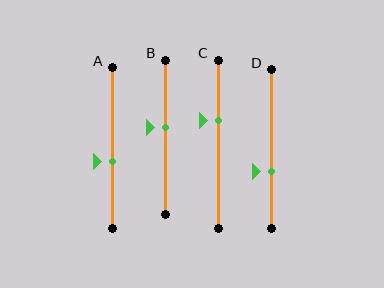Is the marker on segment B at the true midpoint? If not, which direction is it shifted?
No, the marker on segment B is shifted upward by about 6% of the segment length.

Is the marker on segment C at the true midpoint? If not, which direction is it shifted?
No, the marker on segment C is shifted upward by about 14% of the segment length.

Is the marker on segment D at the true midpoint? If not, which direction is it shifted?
No, the marker on segment D is shifted downward by about 14% of the segment length.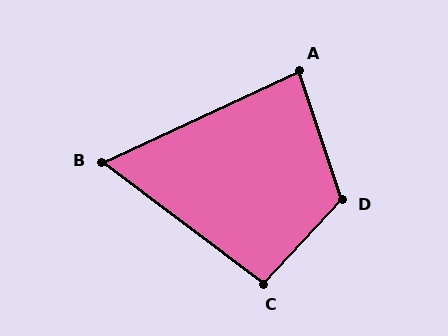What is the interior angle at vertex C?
Approximately 96 degrees (obtuse).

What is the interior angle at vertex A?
Approximately 84 degrees (acute).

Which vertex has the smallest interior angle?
B, at approximately 62 degrees.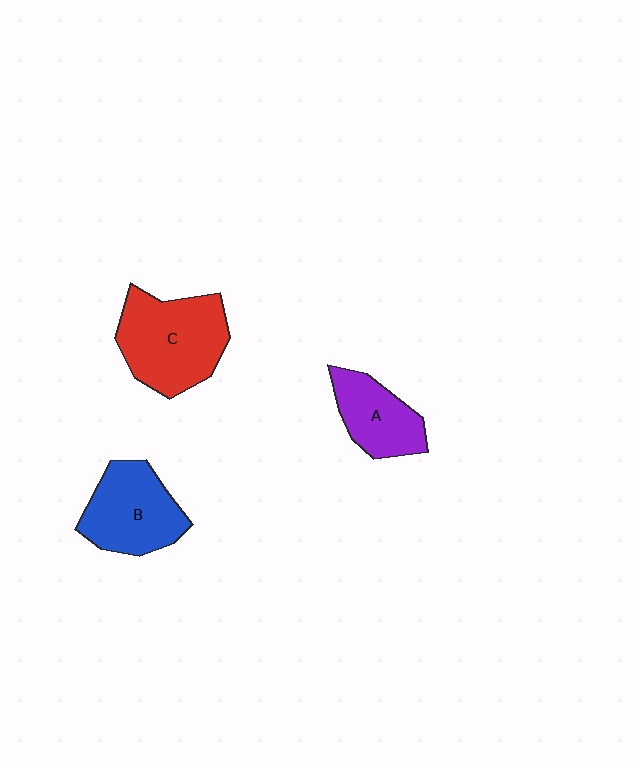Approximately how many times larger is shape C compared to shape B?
Approximately 1.2 times.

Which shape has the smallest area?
Shape A (purple).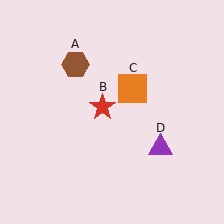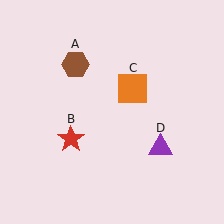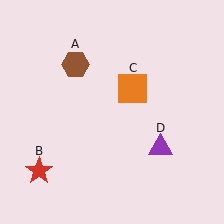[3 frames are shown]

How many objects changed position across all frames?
1 object changed position: red star (object B).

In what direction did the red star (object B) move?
The red star (object B) moved down and to the left.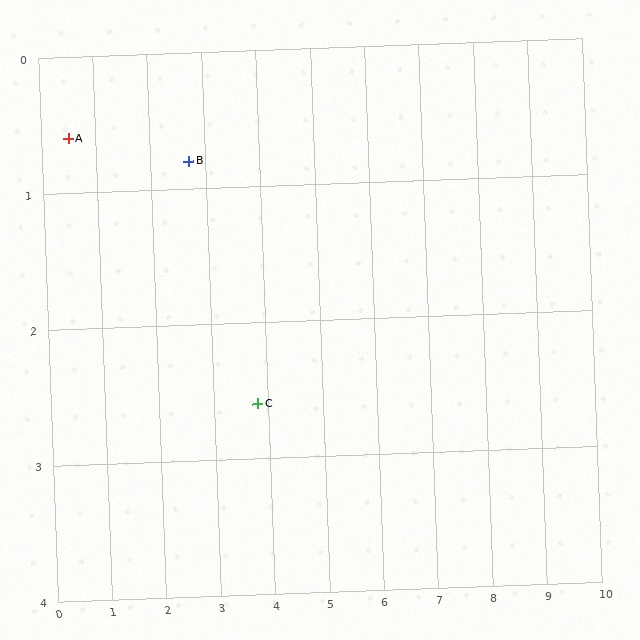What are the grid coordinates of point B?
Point B is at approximately (2.7, 0.8).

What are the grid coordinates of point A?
Point A is at approximately (0.5, 0.6).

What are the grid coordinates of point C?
Point C is at approximately (3.8, 2.6).